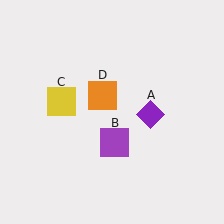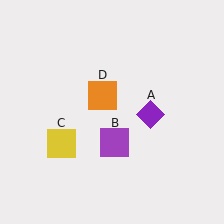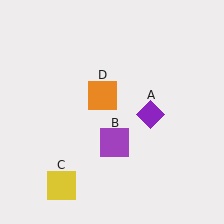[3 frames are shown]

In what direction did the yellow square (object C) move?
The yellow square (object C) moved down.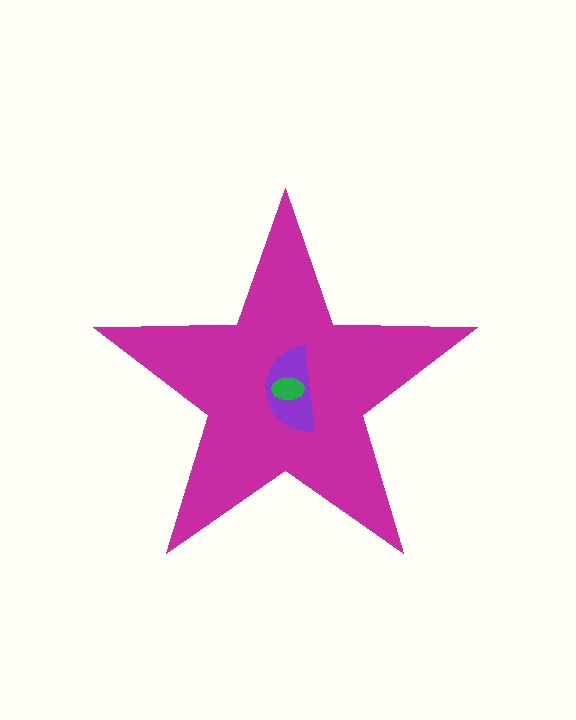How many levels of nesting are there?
3.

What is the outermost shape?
The magenta star.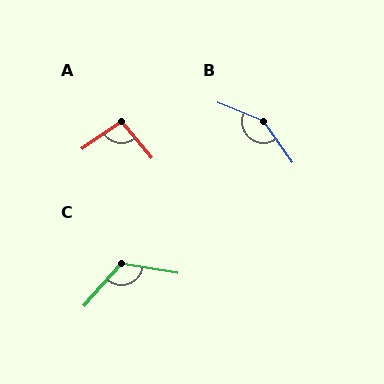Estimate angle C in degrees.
Approximately 122 degrees.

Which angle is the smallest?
A, at approximately 95 degrees.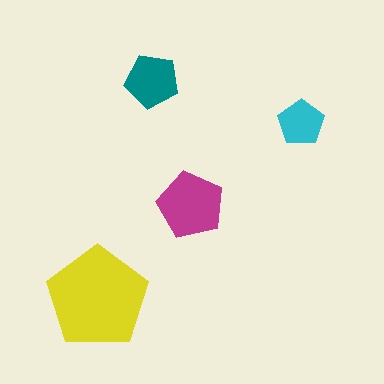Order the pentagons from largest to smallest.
the yellow one, the magenta one, the teal one, the cyan one.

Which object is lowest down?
The yellow pentagon is bottommost.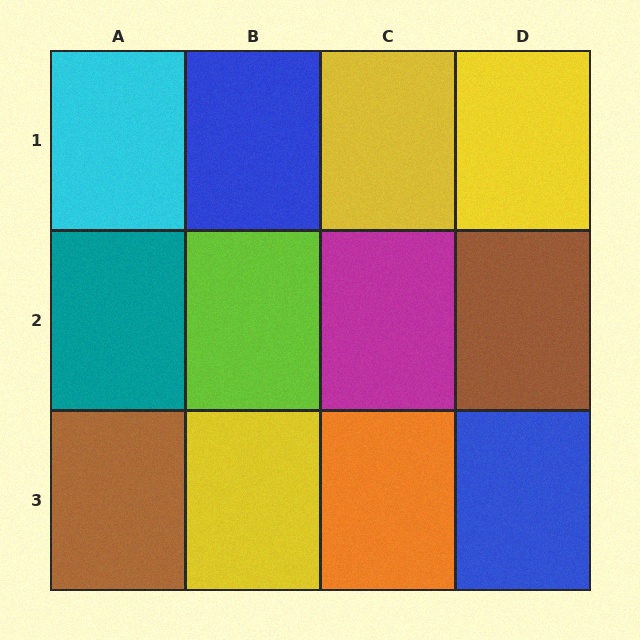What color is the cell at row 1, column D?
Yellow.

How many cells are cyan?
1 cell is cyan.